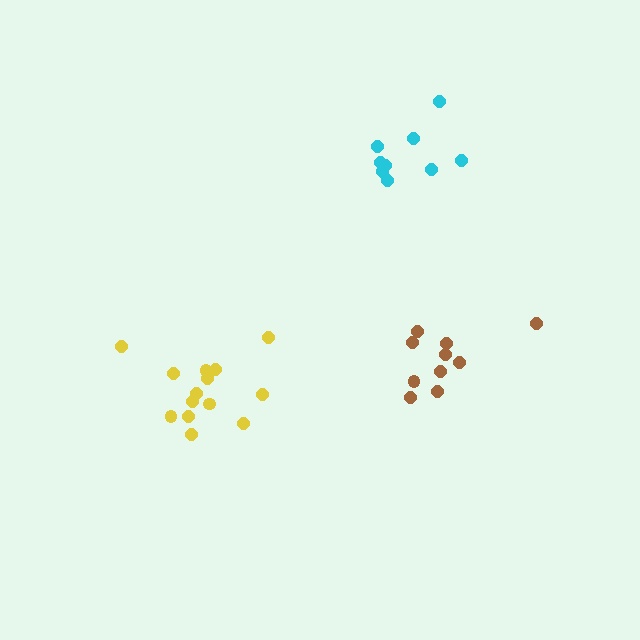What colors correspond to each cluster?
The clusters are colored: yellow, cyan, brown.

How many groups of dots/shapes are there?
There are 3 groups.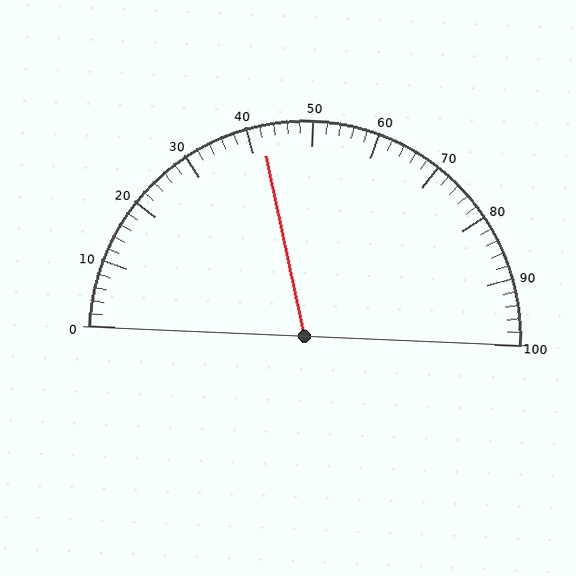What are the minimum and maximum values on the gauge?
The gauge ranges from 0 to 100.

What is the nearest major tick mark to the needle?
The nearest major tick mark is 40.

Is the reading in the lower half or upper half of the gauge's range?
The reading is in the lower half of the range (0 to 100).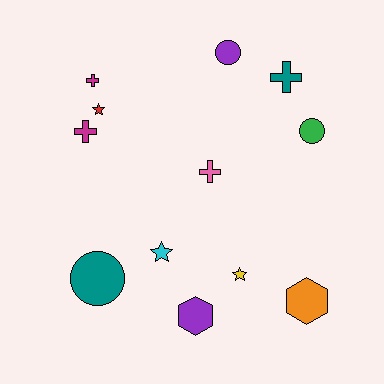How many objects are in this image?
There are 12 objects.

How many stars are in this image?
There are 3 stars.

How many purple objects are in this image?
There are 2 purple objects.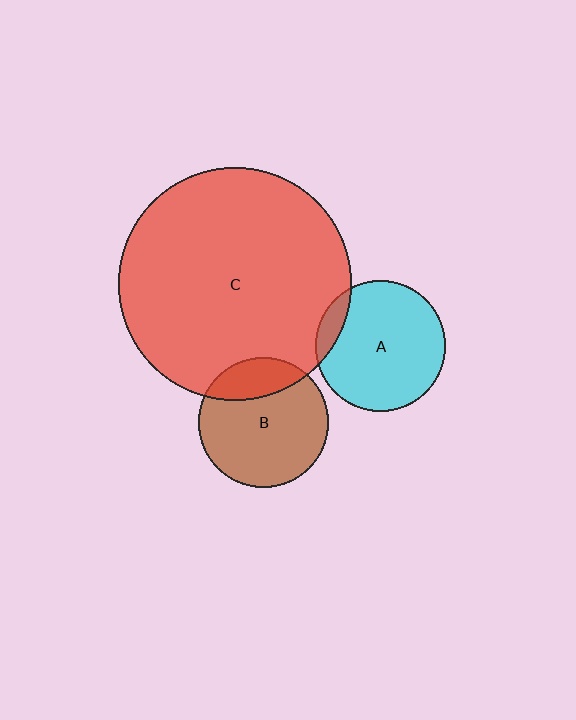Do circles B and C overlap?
Yes.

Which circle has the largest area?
Circle C (red).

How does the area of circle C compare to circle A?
Approximately 3.2 times.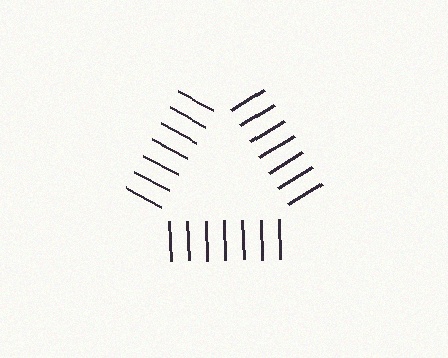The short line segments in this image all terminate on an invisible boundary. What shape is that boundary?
An illusory triangle — the line segments terminate on its edges but no continuous stroke is drawn.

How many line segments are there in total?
21 — 7 along each of the 3 edges.